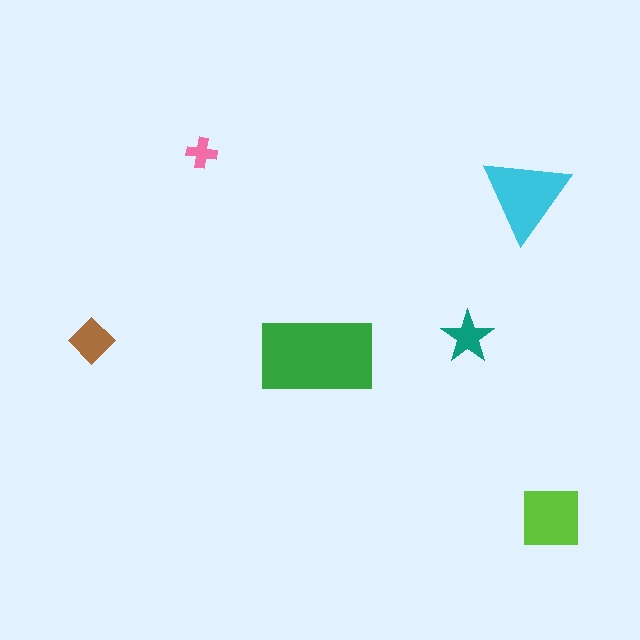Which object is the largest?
The green rectangle.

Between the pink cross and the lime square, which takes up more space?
The lime square.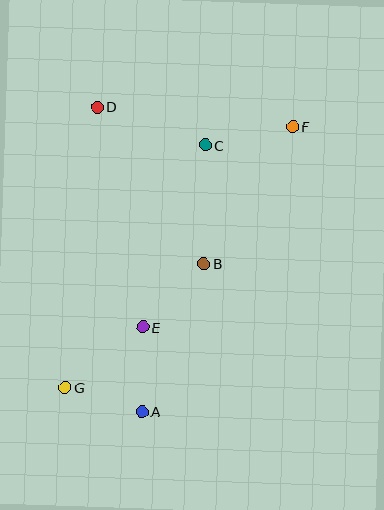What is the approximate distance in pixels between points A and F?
The distance between A and F is approximately 322 pixels.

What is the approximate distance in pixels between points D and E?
The distance between D and E is approximately 225 pixels.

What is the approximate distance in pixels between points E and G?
The distance between E and G is approximately 98 pixels.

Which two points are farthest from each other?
Points F and G are farthest from each other.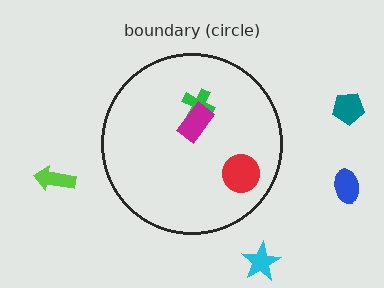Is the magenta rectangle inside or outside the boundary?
Inside.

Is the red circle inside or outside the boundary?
Inside.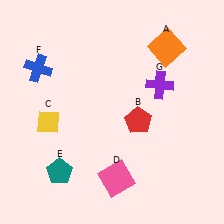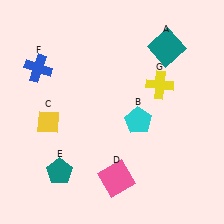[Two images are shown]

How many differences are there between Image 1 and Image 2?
There are 3 differences between the two images.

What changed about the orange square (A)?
In Image 1, A is orange. In Image 2, it changed to teal.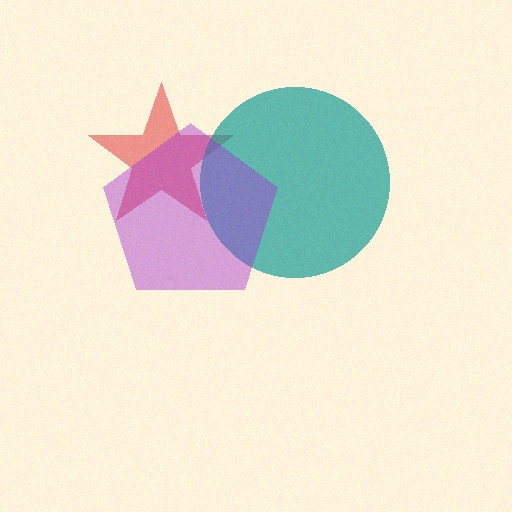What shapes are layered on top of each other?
The layered shapes are: a red star, a teal circle, a purple pentagon.